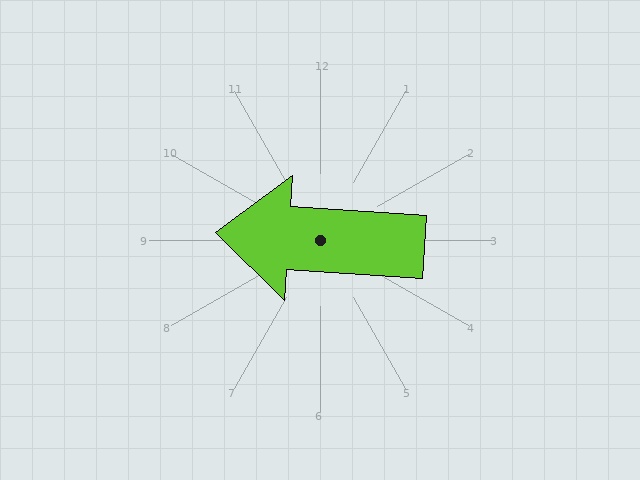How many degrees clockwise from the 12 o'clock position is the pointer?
Approximately 274 degrees.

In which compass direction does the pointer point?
West.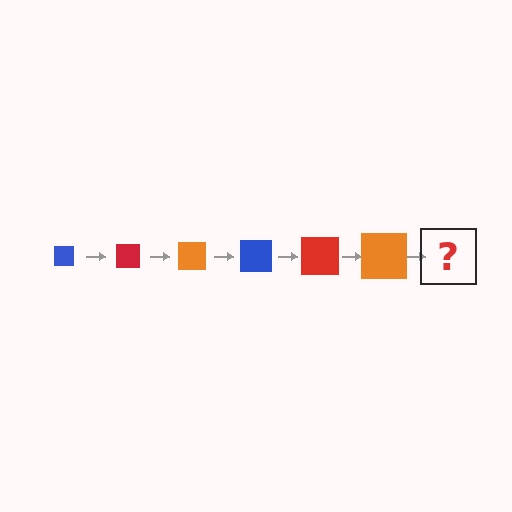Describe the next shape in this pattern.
It should be a blue square, larger than the previous one.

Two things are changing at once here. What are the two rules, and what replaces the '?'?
The two rules are that the square grows larger each step and the color cycles through blue, red, and orange. The '?' should be a blue square, larger than the previous one.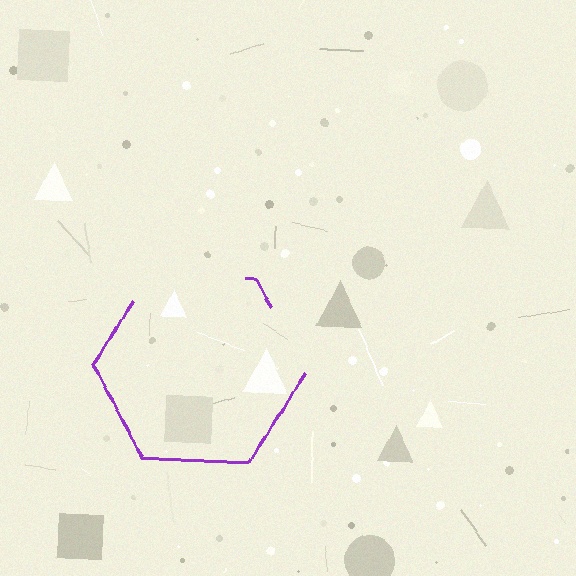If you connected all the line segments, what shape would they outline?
They would outline a hexagon.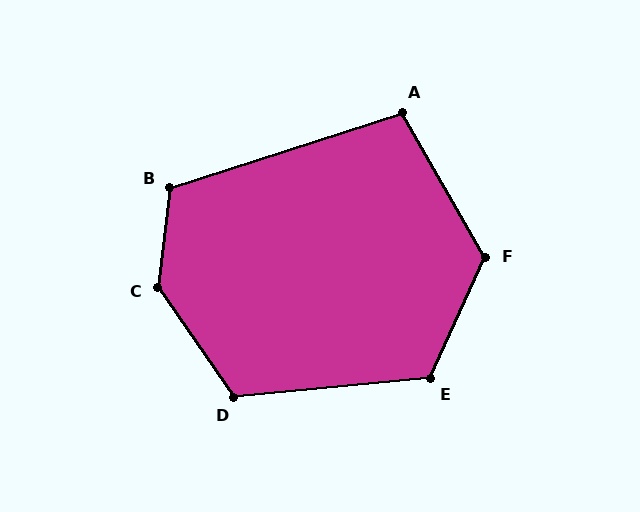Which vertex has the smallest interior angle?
A, at approximately 102 degrees.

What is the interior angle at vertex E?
Approximately 119 degrees (obtuse).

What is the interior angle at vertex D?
Approximately 119 degrees (obtuse).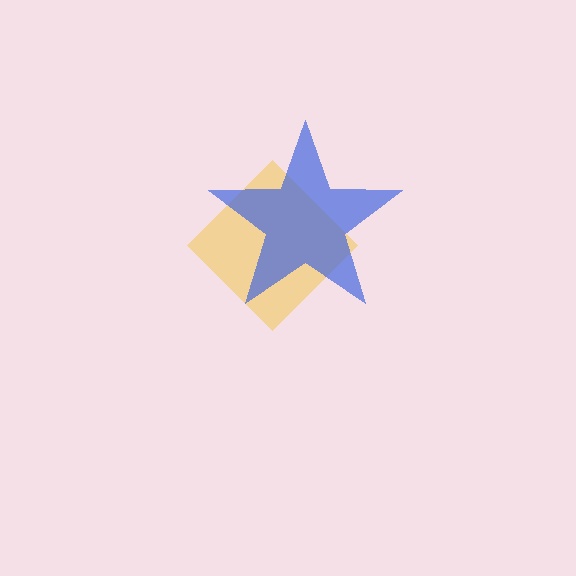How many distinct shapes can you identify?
There are 2 distinct shapes: a yellow diamond, a blue star.